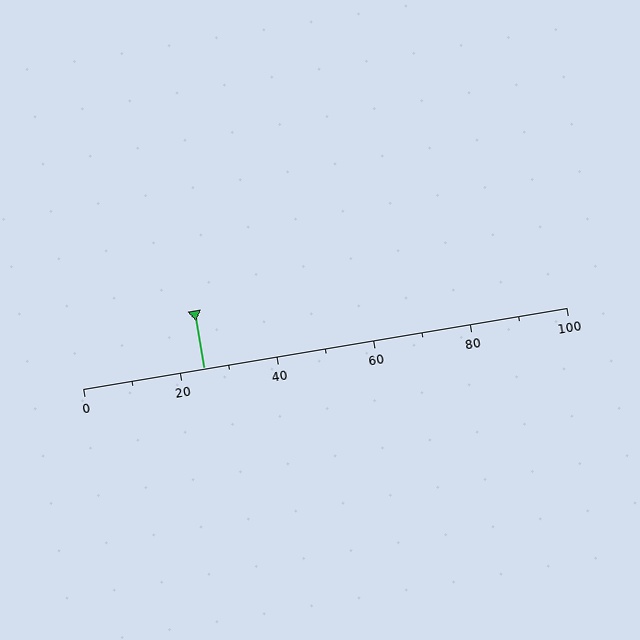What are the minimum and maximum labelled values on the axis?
The axis runs from 0 to 100.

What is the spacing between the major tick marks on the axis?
The major ticks are spaced 20 apart.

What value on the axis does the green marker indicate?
The marker indicates approximately 25.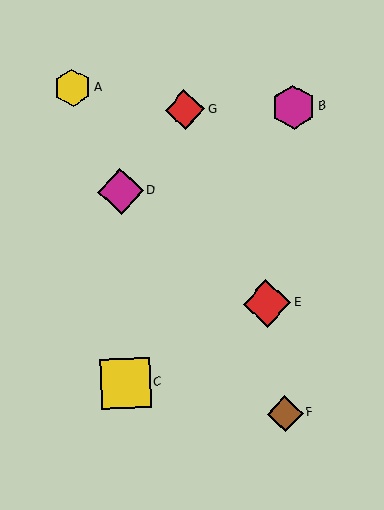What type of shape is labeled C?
Shape C is a yellow square.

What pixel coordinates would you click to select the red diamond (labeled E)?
Click at (267, 303) to select the red diamond E.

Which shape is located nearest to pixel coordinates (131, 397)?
The yellow square (labeled C) at (125, 383) is nearest to that location.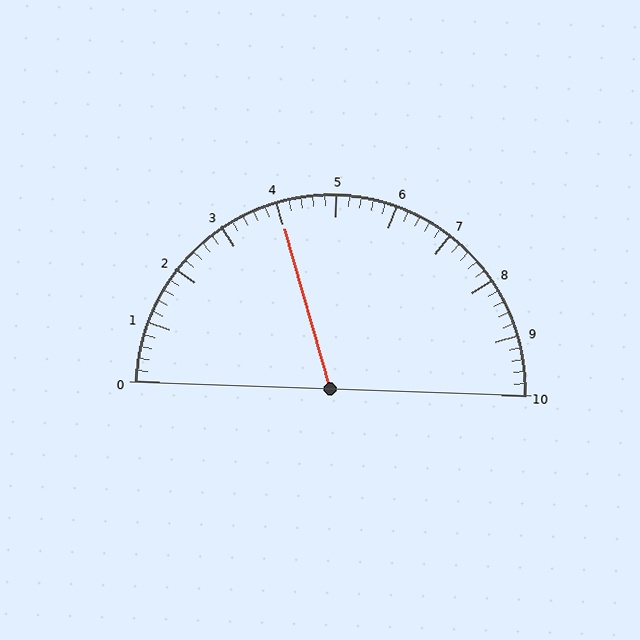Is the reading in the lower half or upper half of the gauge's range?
The reading is in the lower half of the range (0 to 10).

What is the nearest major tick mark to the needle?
The nearest major tick mark is 4.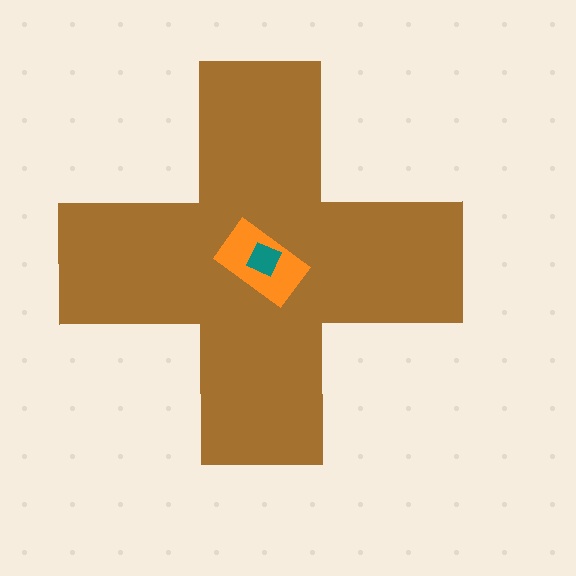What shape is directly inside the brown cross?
The orange rectangle.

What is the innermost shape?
The teal square.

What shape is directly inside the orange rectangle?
The teal square.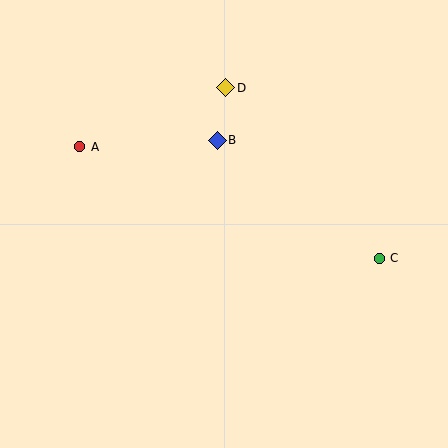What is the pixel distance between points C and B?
The distance between C and B is 201 pixels.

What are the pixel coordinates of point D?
Point D is at (226, 88).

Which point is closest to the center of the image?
Point B at (217, 140) is closest to the center.